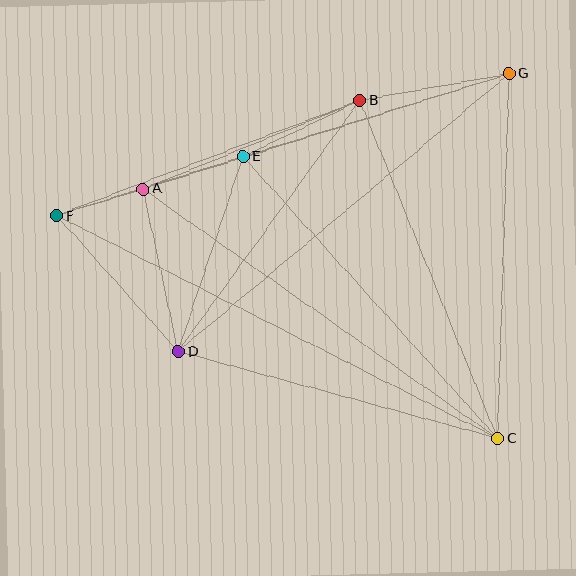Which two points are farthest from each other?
Points C and F are farthest from each other.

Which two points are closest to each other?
Points A and F are closest to each other.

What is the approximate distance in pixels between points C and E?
The distance between C and E is approximately 380 pixels.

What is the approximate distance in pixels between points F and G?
The distance between F and G is approximately 474 pixels.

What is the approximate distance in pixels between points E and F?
The distance between E and F is approximately 196 pixels.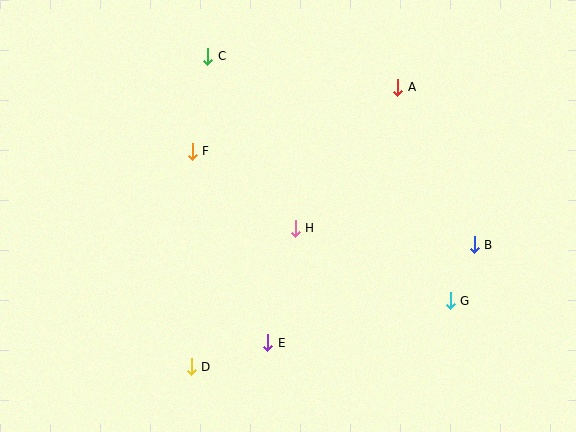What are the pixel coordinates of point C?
Point C is at (208, 56).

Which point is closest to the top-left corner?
Point C is closest to the top-left corner.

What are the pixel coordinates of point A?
Point A is at (398, 87).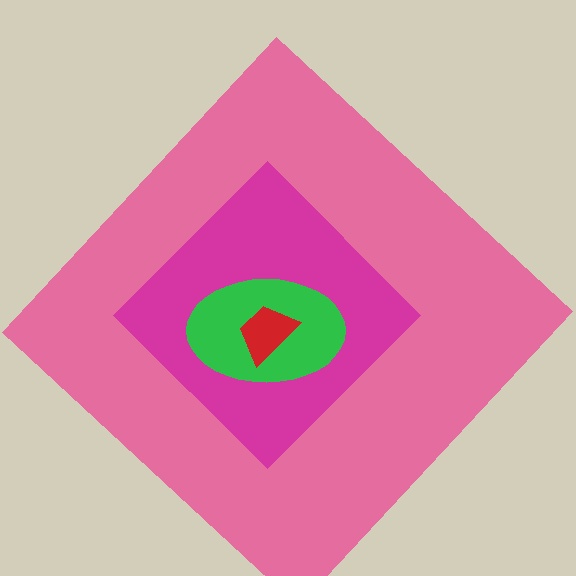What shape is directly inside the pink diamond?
The magenta diamond.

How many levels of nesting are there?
4.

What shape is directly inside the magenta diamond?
The green ellipse.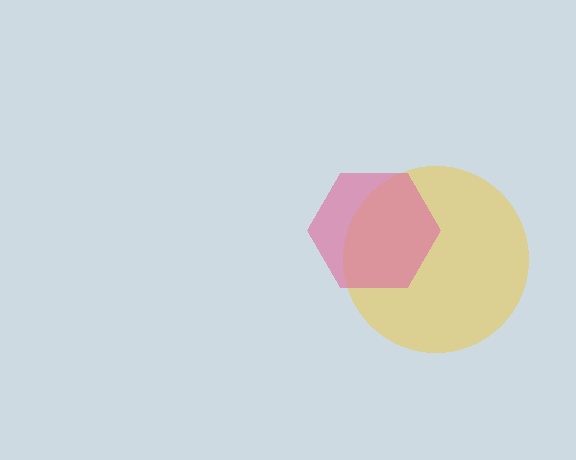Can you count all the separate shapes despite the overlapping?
Yes, there are 2 separate shapes.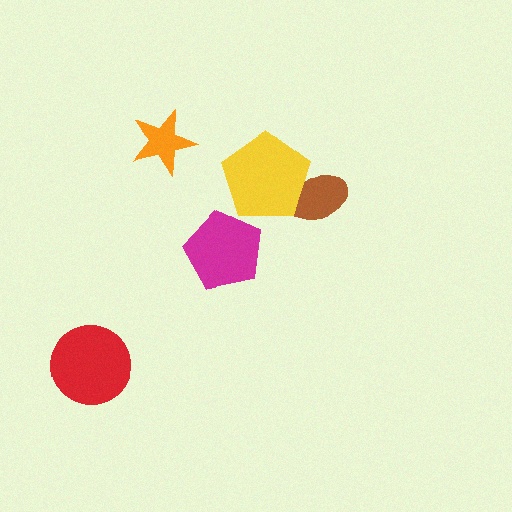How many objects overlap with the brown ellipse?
1 object overlaps with the brown ellipse.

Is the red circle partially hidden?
No, no other shape covers it.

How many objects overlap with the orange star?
0 objects overlap with the orange star.